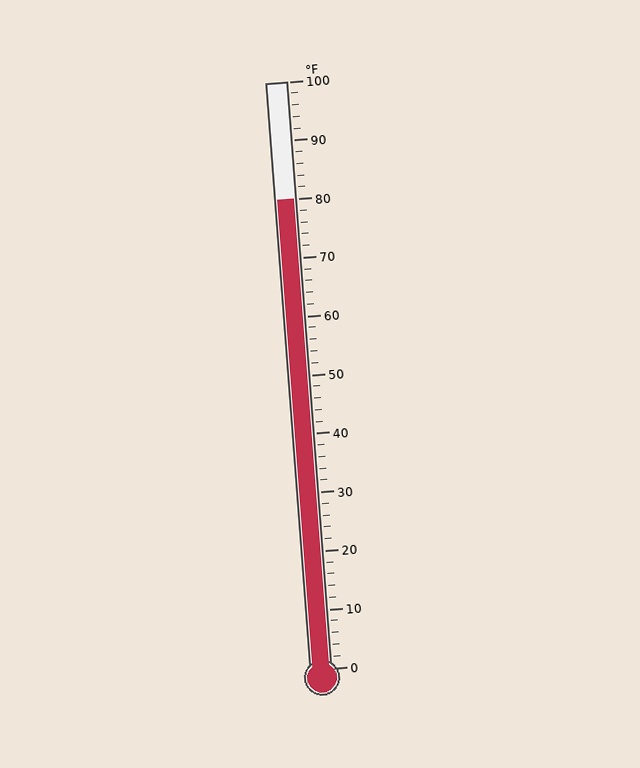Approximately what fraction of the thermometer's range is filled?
The thermometer is filled to approximately 80% of its range.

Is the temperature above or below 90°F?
The temperature is below 90°F.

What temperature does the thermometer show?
The thermometer shows approximately 80°F.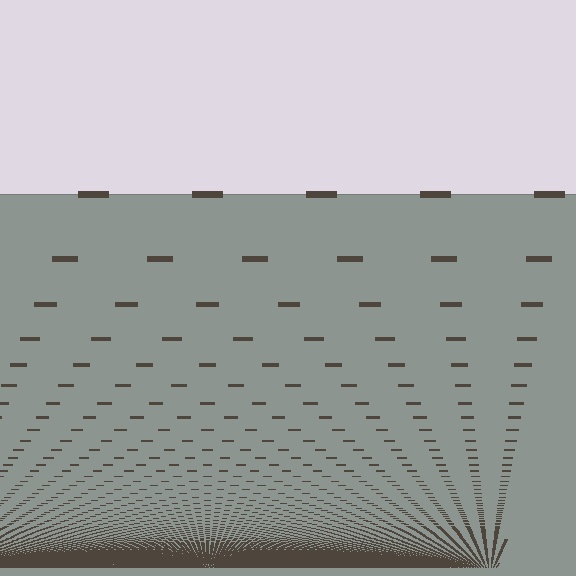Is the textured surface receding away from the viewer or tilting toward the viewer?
The surface appears to tilt toward the viewer. Texture elements get larger and sparser toward the top.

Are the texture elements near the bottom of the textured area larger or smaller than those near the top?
Smaller. The gradient is inverted — elements near the bottom are smaller and denser.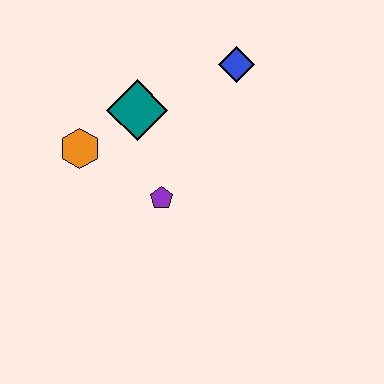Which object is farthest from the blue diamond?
The orange hexagon is farthest from the blue diamond.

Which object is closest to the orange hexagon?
The teal diamond is closest to the orange hexagon.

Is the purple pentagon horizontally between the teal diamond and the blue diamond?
Yes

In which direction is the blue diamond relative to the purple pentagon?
The blue diamond is above the purple pentagon.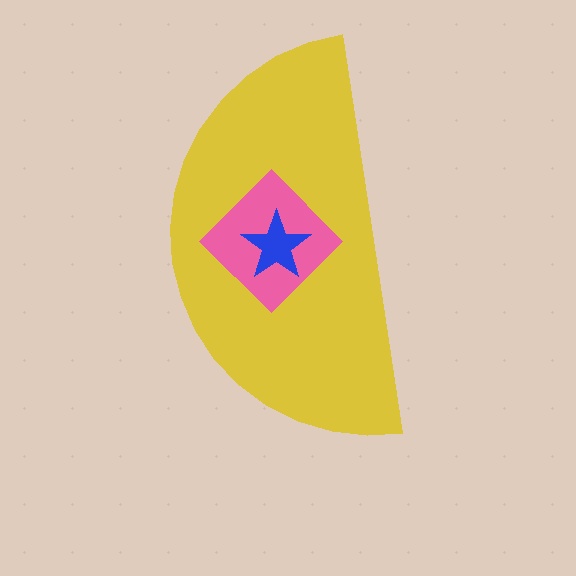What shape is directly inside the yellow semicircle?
The pink diamond.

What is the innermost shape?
The blue star.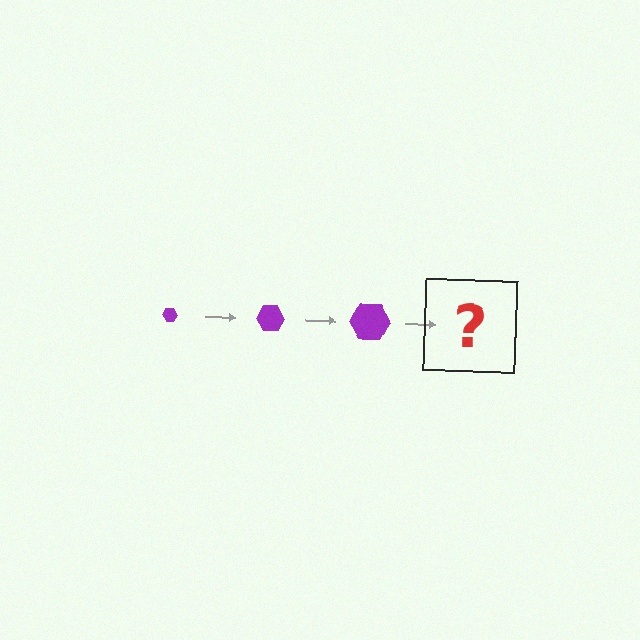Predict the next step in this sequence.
The next step is a purple hexagon, larger than the previous one.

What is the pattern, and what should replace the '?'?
The pattern is that the hexagon gets progressively larger each step. The '?' should be a purple hexagon, larger than the previous one.